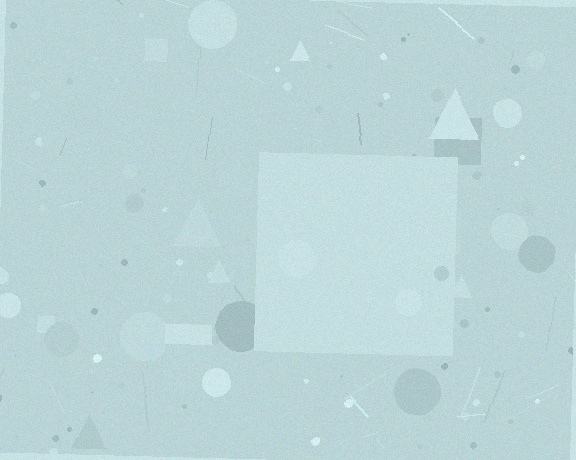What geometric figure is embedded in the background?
A square is embedded in the background.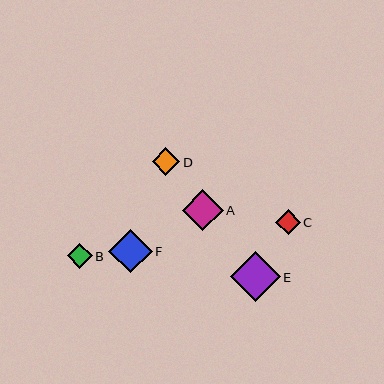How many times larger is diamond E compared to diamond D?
Diamond E is approximately 1.8 times the size of diamond D.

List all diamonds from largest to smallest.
From largest to smallest: E, F, A, D, B, C.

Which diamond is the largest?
Diamond E is the largest with a size of approximately 49 pixels.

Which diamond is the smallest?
Diamond C is the smallest with a size of approximately 24 pixels.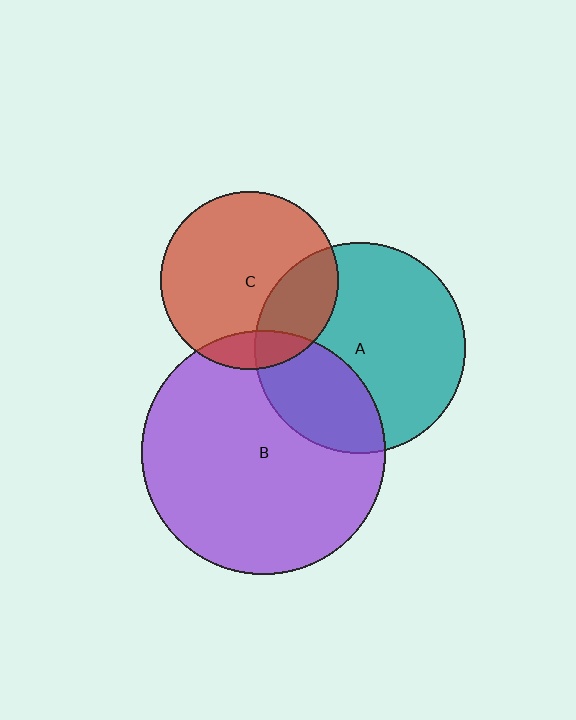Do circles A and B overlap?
Yes.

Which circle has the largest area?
Circle B (purple).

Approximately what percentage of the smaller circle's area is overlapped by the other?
Approximately 30%.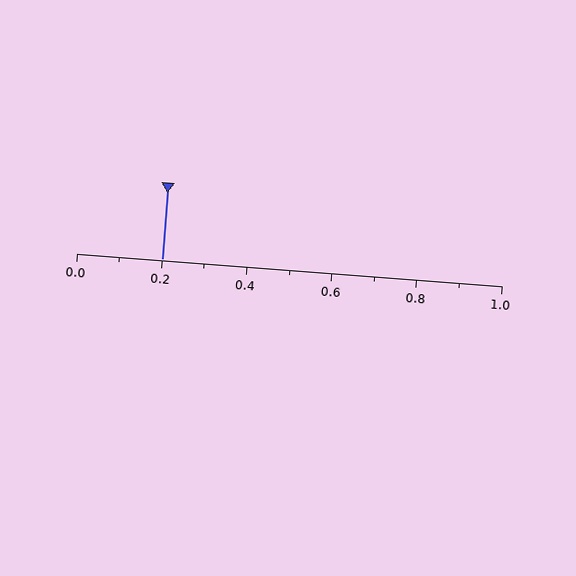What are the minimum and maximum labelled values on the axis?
The axis runs from 0.0 to 1.0.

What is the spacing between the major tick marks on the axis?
The major ticks are spaced 0.2 apart.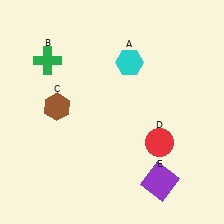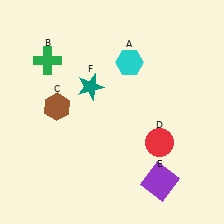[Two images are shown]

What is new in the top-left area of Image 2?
A teal star (F) was added in the top-left area of Image 2.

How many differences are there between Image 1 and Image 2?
There is 1 difference between the two images.